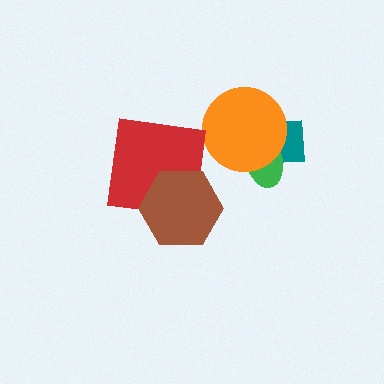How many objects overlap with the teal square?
2 objects overlap with the teal square.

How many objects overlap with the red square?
1 object overlaps with the red square.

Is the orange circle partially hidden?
No, no other shape covers it.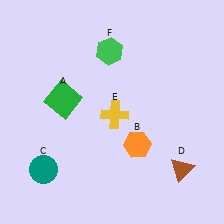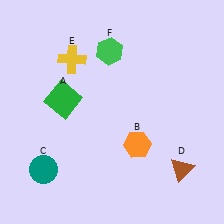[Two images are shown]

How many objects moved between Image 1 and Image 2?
1 object moved between the two images.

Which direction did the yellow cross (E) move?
The yellow cross (E) moved up.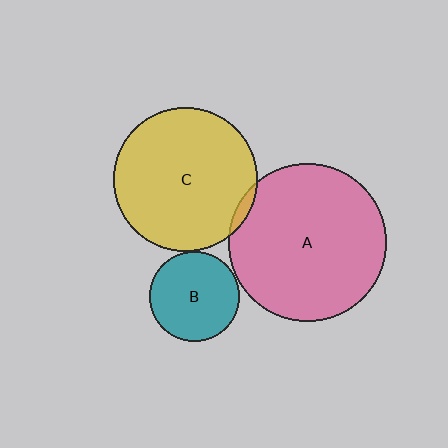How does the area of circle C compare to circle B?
Approximately 2.6 times.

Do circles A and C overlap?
Yes.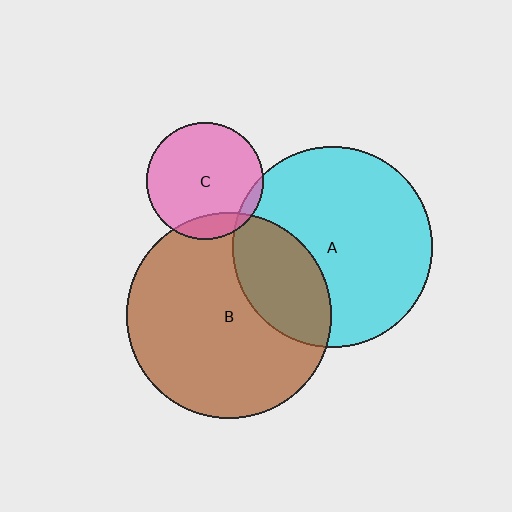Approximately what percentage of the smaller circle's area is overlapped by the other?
Approximately 30%.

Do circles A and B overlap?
Yes.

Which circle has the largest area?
Circle B (brown).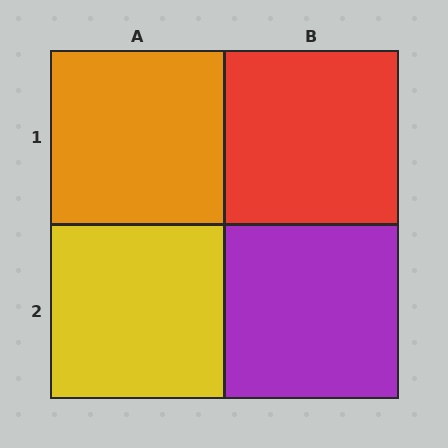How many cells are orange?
1 cell is orange.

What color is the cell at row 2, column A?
Yellow.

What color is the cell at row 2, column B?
Purple.